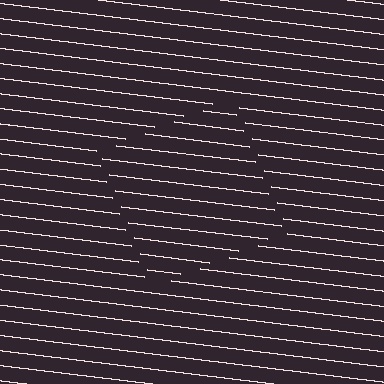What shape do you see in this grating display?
An illusory square. The interior of the shape contains the same grating, shifted by half a period — the contour is defined by the phase discontinuity where line-ends from the inner and outer gratings abut.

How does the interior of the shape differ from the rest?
The interior of the shape contains the same grating, shifted by half a period — the contour is defined by the phase discontinuity where line-ends from the inner and outer gratings abut.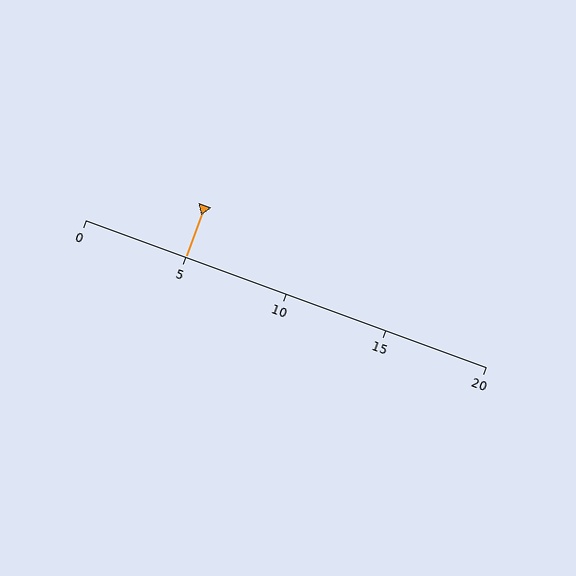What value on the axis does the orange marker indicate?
The marker indicates approximately 5.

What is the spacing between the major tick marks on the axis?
The major ticks are spaced 5 apart.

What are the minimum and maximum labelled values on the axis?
The axis runs from 0 to 20.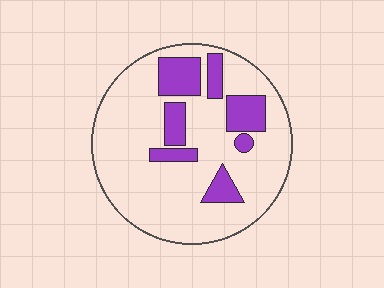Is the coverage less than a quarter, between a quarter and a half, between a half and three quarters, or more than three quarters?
Less than a quarter.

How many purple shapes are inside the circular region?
7.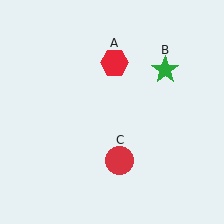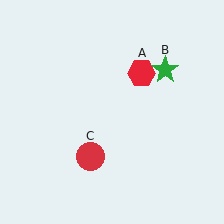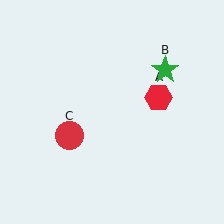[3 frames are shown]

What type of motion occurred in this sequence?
The red hexagon (object A), red circle (object C) rotated clockwise around the center of the scene.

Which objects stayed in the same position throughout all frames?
Green star (object B) remained stationary.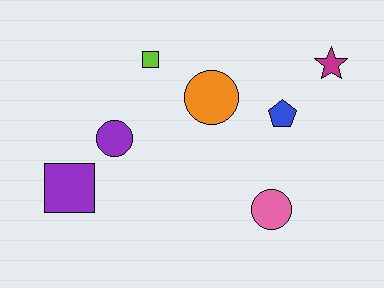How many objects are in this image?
There are 7 objects.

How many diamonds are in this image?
There are no diamonds.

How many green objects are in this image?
There are no green objects.